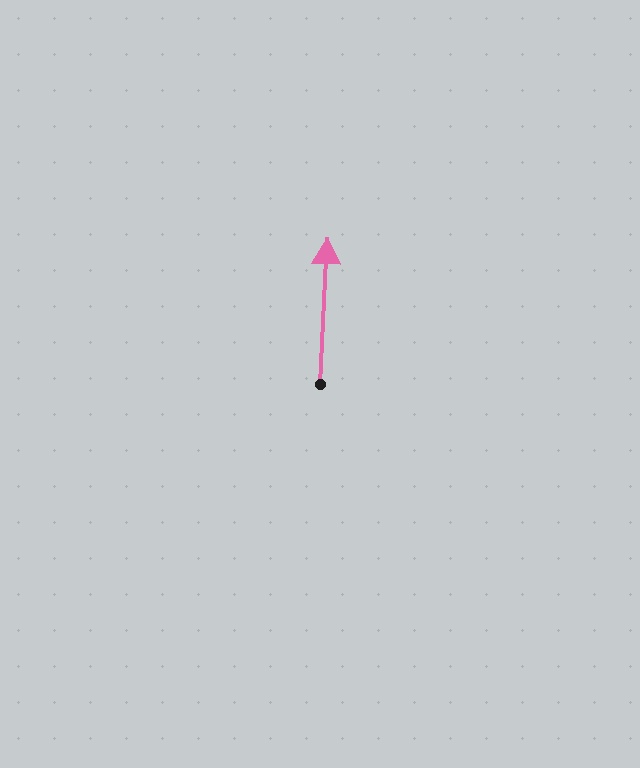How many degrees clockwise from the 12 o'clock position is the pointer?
Approximately 3 degrees.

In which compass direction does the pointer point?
North.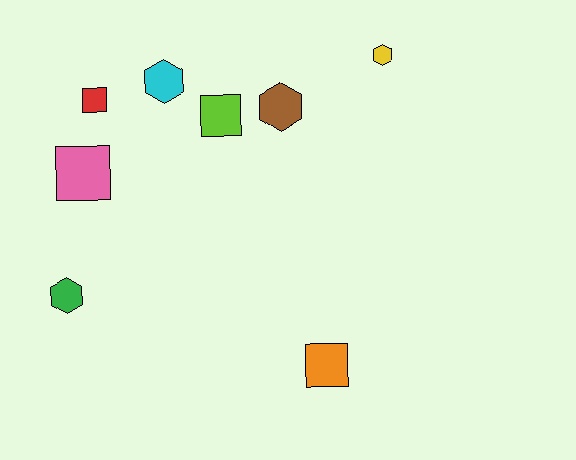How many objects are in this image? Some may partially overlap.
There are 8 objects.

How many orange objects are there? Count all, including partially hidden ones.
There is 1 orange object.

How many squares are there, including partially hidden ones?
There are 4 squares.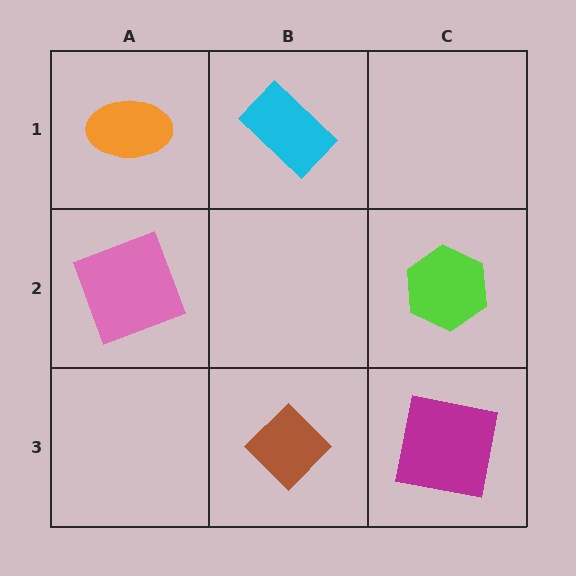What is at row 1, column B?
A cyan rectangle.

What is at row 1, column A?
An orange ellipse.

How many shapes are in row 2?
2 shapes.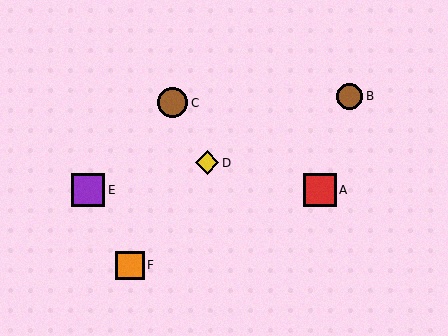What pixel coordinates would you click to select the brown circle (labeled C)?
Click at (172, 103) to select the brown circle C.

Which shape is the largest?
The purple square (labeled E) is the largest.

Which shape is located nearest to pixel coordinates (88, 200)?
The purple square (labeled E) at (88, 190) is nearest to that location.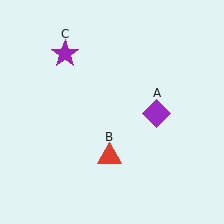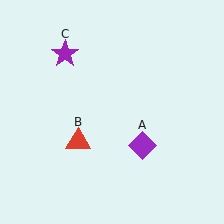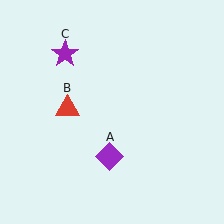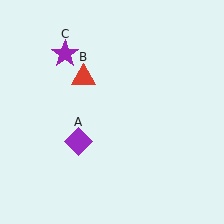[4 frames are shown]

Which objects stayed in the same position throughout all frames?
Purple star (object C) remained stationary.